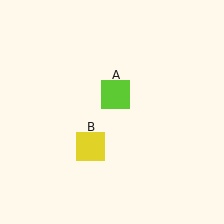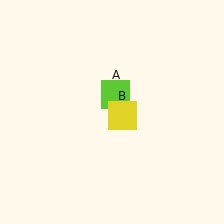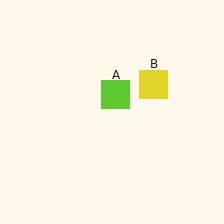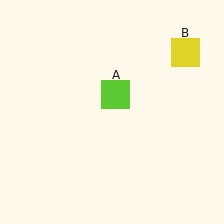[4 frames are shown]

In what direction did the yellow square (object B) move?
The yellow square (object B) moved up and to the right.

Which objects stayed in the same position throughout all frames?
Lime square (object A) remained stationary.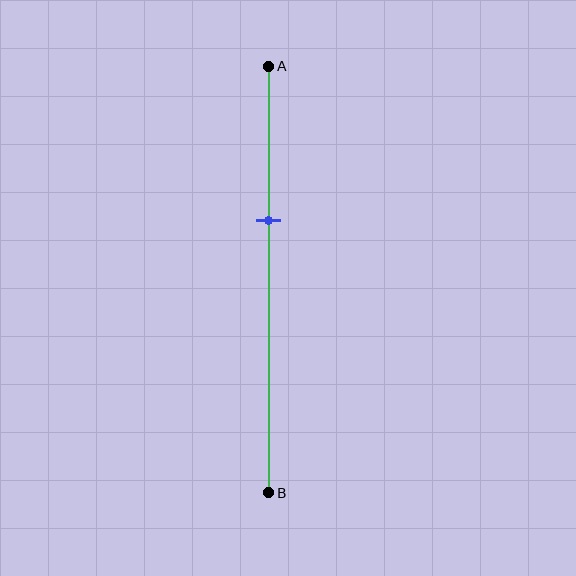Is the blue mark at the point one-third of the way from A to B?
Yes, the mark is approximately at the one-third point.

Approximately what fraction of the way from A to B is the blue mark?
The blue mark is approximately 35% of the way from A to B.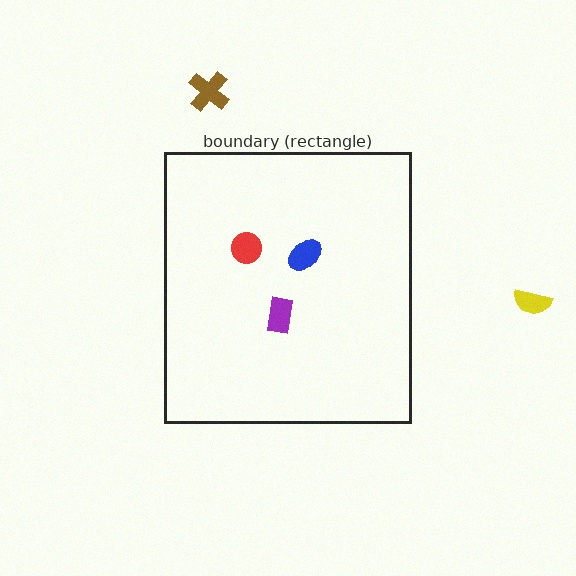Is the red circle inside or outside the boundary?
Inside.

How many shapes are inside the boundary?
3 inside, 2 outside.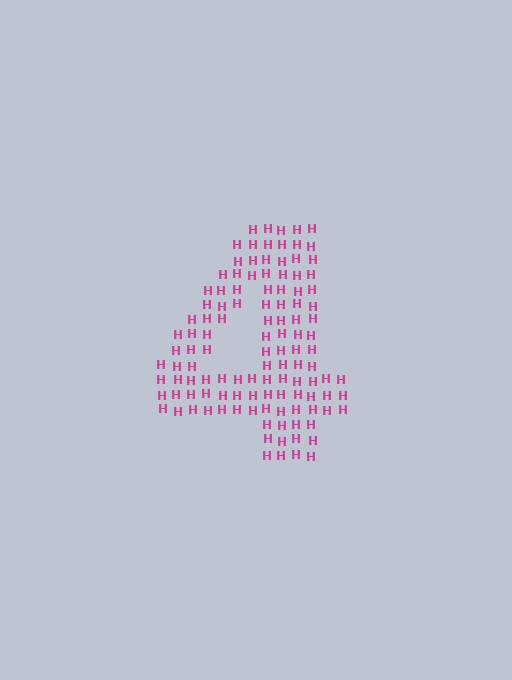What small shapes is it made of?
It is made of small letter H's.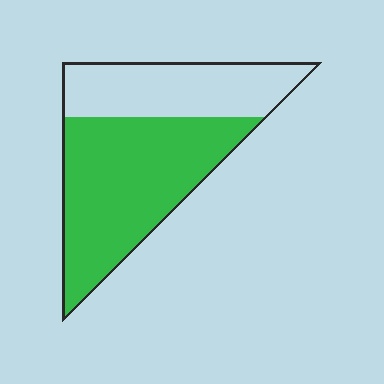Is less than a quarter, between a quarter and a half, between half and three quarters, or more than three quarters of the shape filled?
Between half and three quarters.